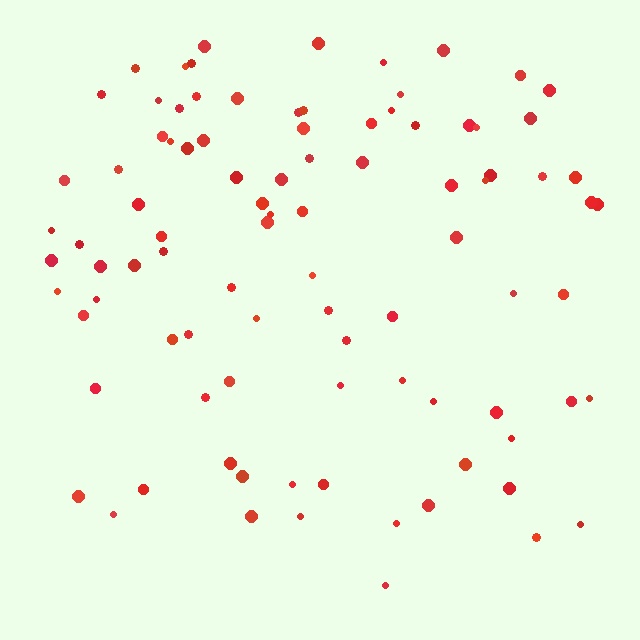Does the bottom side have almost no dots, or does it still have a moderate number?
Still a moderate number, just noticeably fewer than the top.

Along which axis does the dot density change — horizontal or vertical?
Vertical.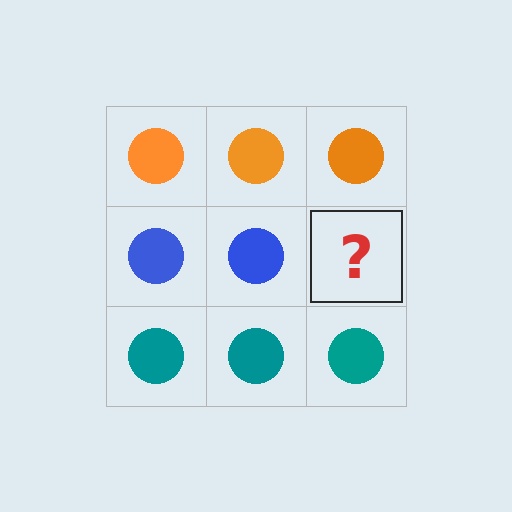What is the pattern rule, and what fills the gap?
The rule is that each row has a consistent color. The gap should be filled with a blue circle.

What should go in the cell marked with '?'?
The missing cell should contain a blue circle.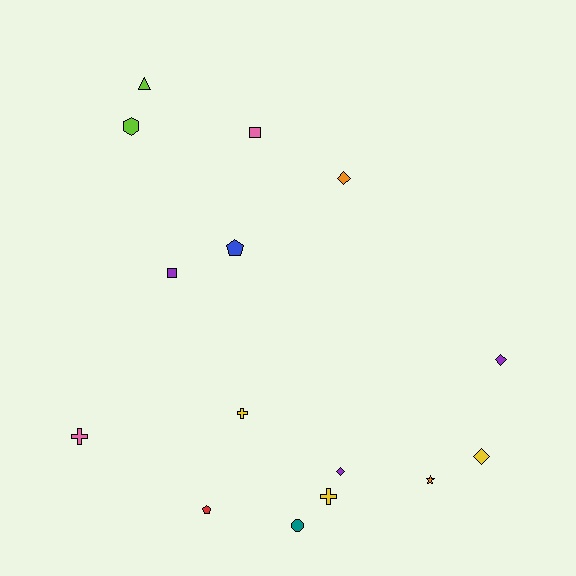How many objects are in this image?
There are 15 objects.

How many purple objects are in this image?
There are 3 purple objects.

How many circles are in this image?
There is 1 circle.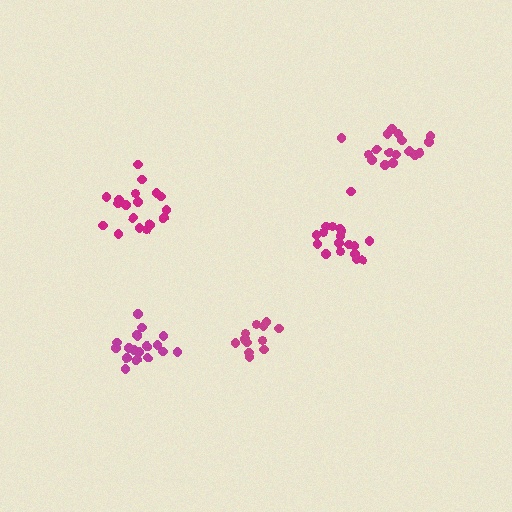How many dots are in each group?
Group 1: 18 dots, Group 2: 13 dots, Group 3: 17 dots, Group 4: 18 dots, Group 5: 18 dots (84 total).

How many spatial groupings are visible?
There are 5 spatial groupings.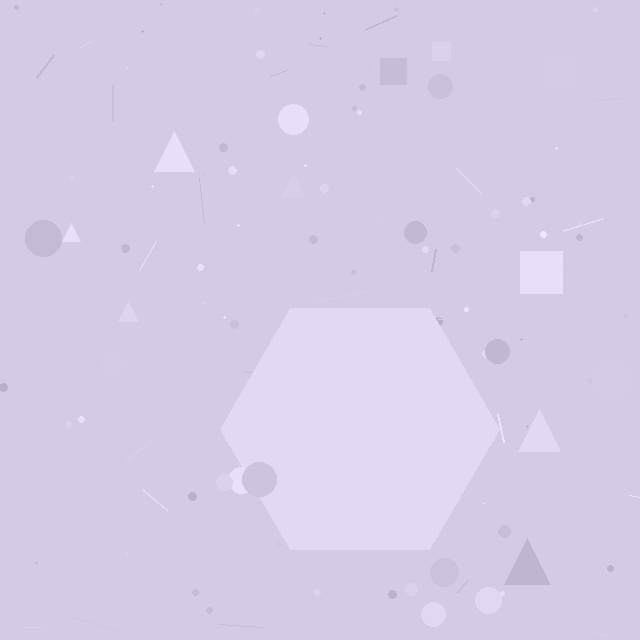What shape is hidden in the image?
A hexagon is hidden in the image.